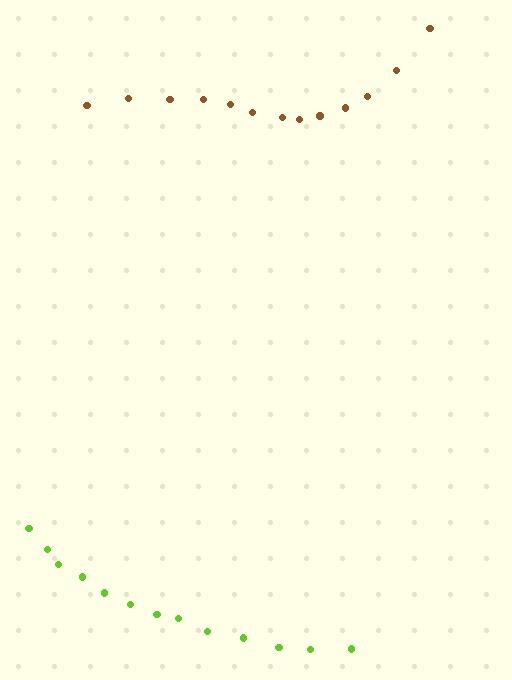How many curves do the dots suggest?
There are 2 distinct paths.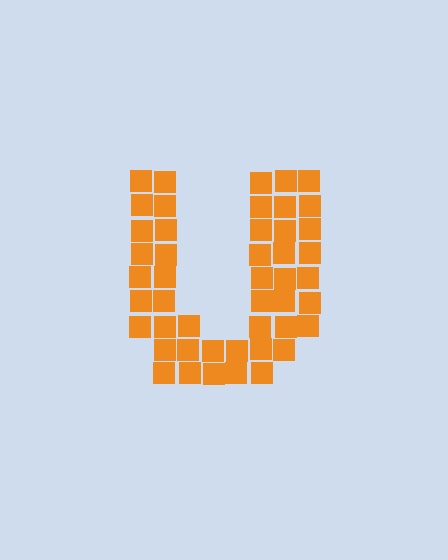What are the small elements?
The small elements are squares.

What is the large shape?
The large shape is the letter U.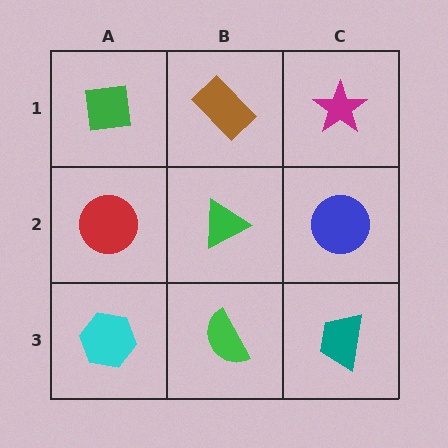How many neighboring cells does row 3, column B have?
3.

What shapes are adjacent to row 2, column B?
A brown rectangle (row 1, column B), a green semicircle (row 3, column B), a red circle (row 2, column A), a blue circle (row 2, column C).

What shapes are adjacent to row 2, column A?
A green square (row 1, column A), a cyan hexagon (row 3, column A), a green triangle (row 2, column B).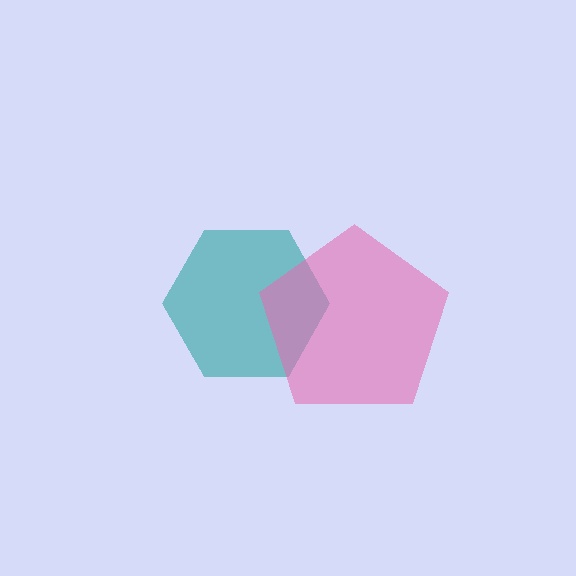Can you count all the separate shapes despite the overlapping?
Yes, there are 2 separate shapes.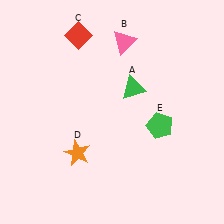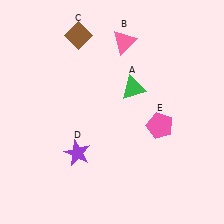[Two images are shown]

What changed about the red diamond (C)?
In Image 1, C is red. In Image 2, it changed to brown.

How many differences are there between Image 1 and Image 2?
There are 3 differences between the two images.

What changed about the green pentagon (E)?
In Image 1, E is green. In Image 2, it changed to pink.